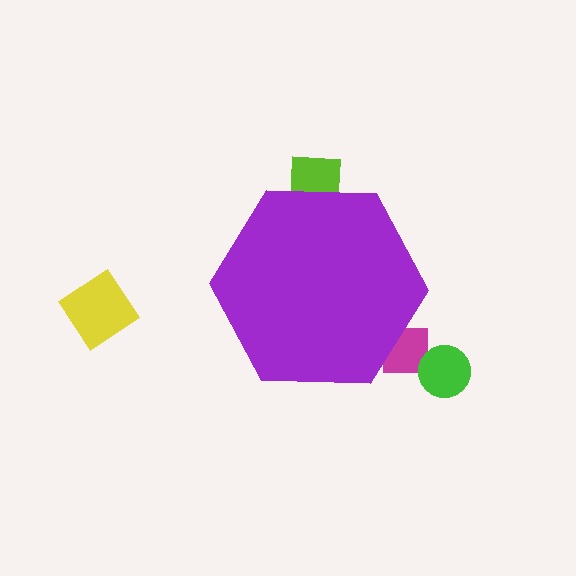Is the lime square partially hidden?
Yes, the lime square is partially hidden behind the purple hexagon.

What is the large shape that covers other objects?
A purple hexagon.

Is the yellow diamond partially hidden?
No, the yellow diamond is fully visible.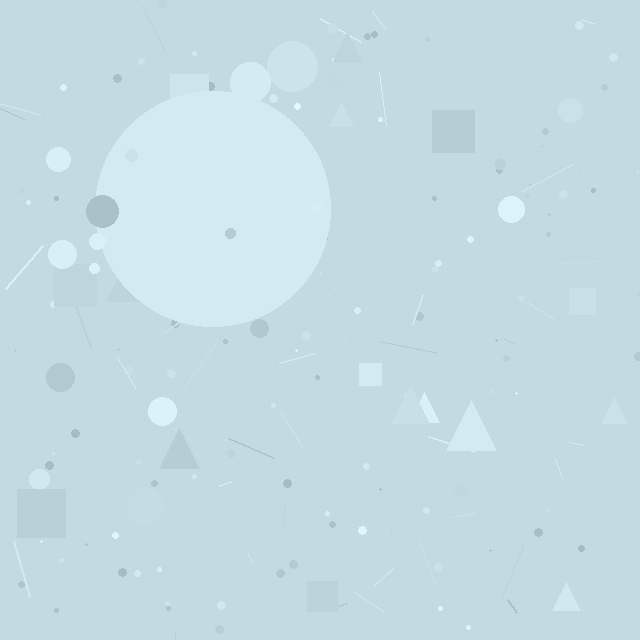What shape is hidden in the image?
A circle is hidden in the image.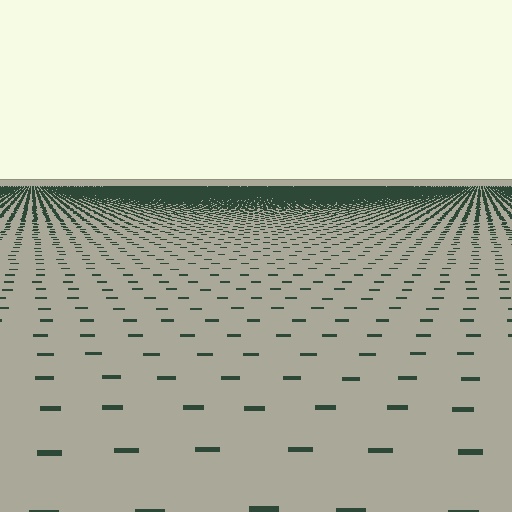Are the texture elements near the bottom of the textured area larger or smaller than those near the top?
Larger. Near the bottom, elements are closer to the viewer and appear at a bigger on-screen size.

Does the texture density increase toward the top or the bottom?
Density increases toward the top.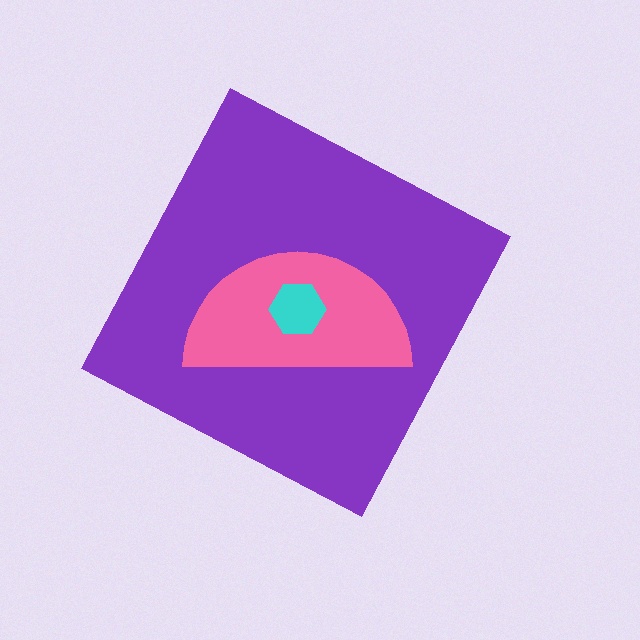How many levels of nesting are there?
3.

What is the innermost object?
The cyan hexagon.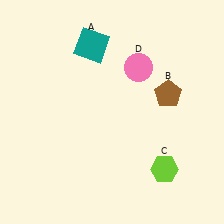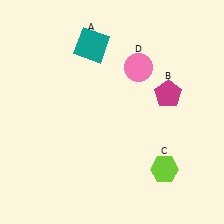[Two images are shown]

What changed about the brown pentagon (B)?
In Image 1, B is brown. In Image 2, it changed to magenta.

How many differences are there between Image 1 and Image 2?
There is 1 difference between the two images.